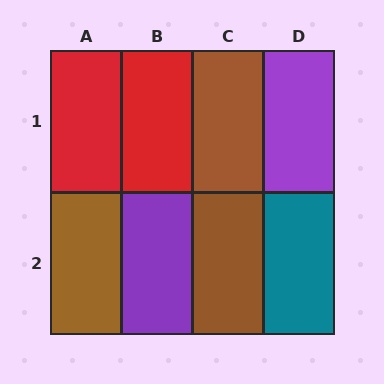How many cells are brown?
3 cells are brown.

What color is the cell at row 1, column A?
Red.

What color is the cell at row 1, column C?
Brown.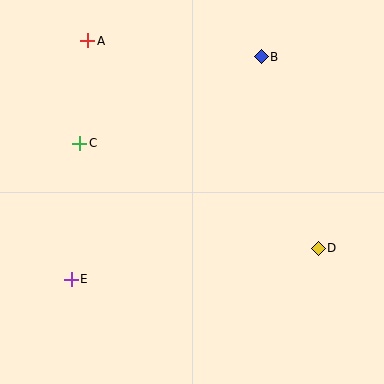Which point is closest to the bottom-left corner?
Point E is closest to the bottom-left corner.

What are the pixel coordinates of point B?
Point B is at (261, 57).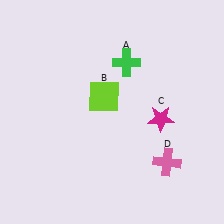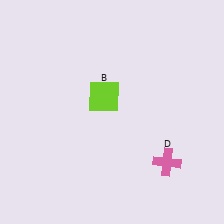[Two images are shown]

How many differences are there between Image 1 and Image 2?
There are 2 differences between the two images.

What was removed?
The magenta star (C), the green cross (A) were removed in Image 2.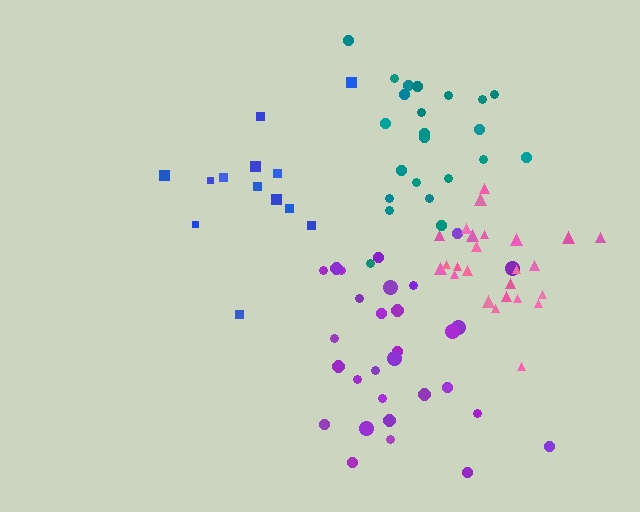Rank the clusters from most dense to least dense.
teal, pink, purple, blue.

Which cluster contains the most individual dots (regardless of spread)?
Purple (30).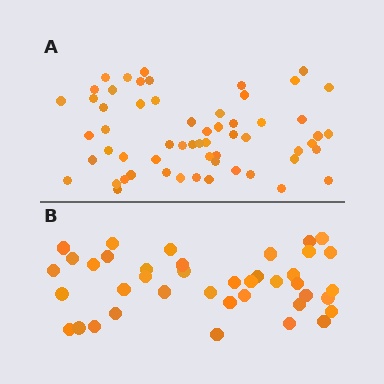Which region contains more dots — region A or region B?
Region A (the top region) has more dots.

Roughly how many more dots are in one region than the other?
Region A has approximately 20 more dots than region B.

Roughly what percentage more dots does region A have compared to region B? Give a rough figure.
About 50% more.